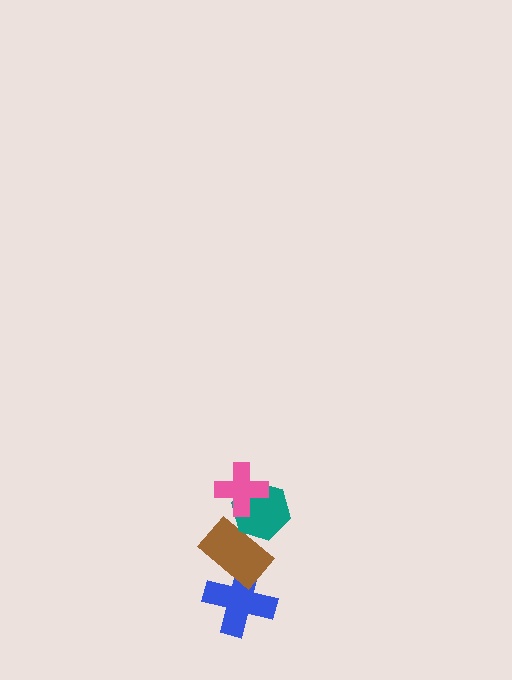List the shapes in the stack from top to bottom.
From top to bottom: the pink cross, the teal hexagon, the brown rectangle, the blue cross.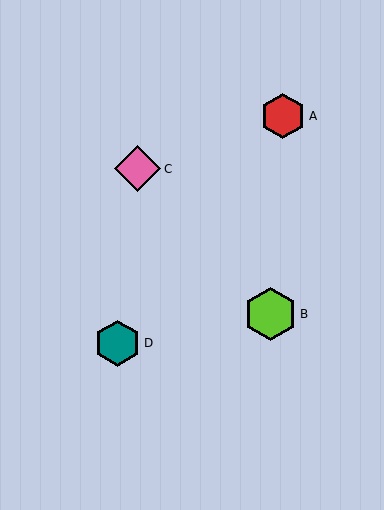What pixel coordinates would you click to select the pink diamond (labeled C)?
Click at (138, 169) to select the pink diamond C.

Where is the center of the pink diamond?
The center of the pink diamond is at (138, 169).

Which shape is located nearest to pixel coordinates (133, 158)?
The pink diamond (labeled C) at (138, 169) is nearest to that location.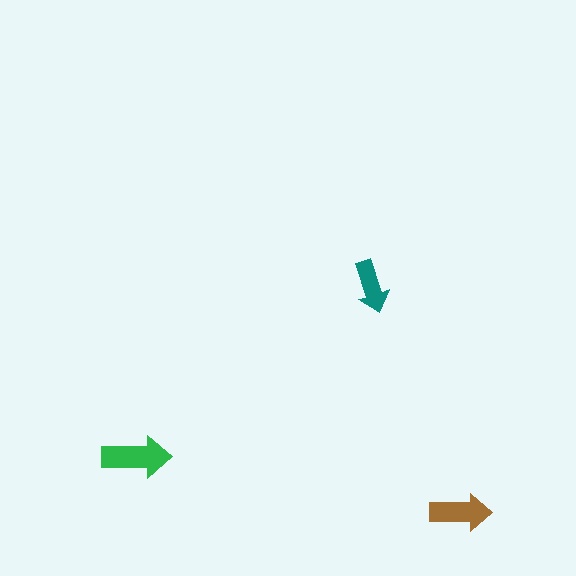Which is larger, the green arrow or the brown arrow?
The green one.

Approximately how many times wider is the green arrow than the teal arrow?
About 1.5 times wider.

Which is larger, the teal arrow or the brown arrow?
The brown one.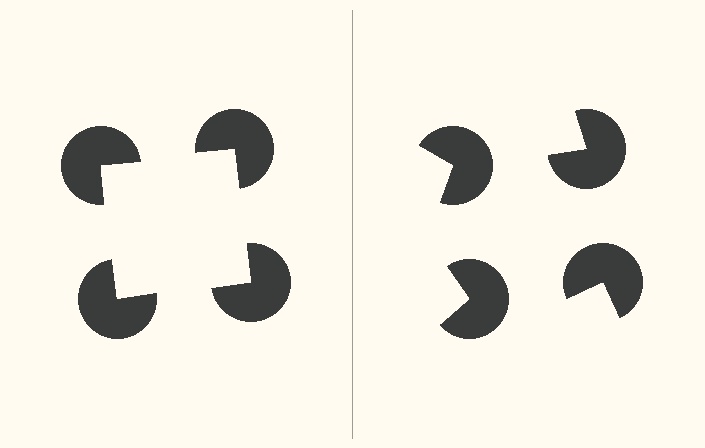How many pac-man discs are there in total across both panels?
8 — 4 on each side.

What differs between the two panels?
The pac-man discs are positioned identically on both sides; only the wedge orientations differ. On the left they align to a square; on the right they are misaligned.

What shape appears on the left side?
An illusory square.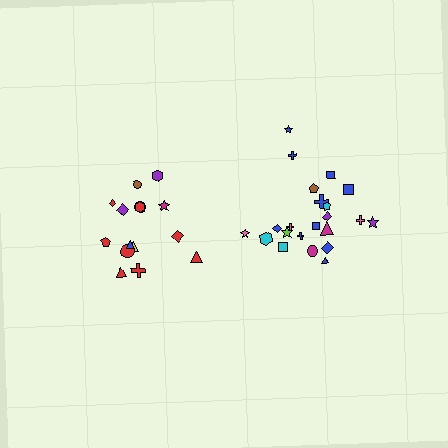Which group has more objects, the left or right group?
The right group.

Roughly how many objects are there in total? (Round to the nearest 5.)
Roughly 35 objects in total.